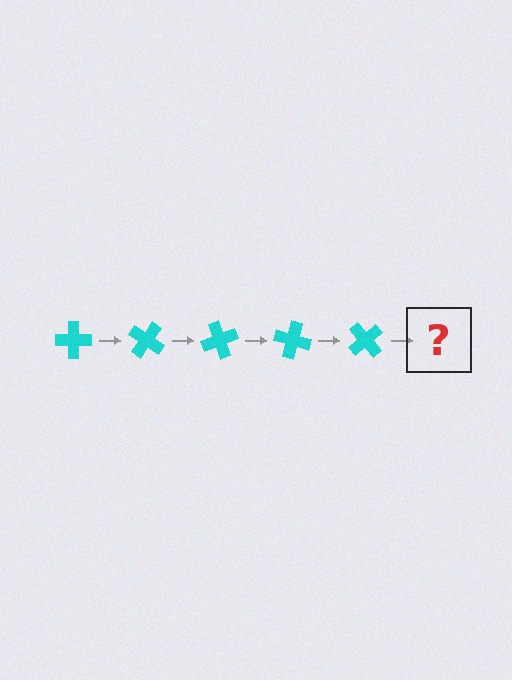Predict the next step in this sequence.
The next step is a cyan cross rotated 175 degrees.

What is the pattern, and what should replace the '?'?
The pattern is that the cross rotates 35 degrees each step. The '?' should be a cyan cross rotated 175 degrees.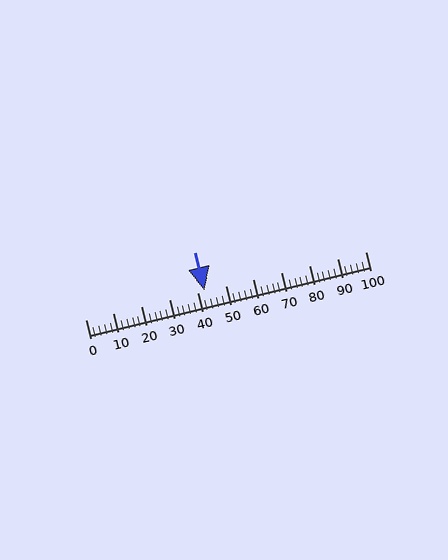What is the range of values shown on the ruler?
The ruler shows values from 0 to 100.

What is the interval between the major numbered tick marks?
The major tick marks are spaced 10 units apart.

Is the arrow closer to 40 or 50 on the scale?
The arrow is closer to 40.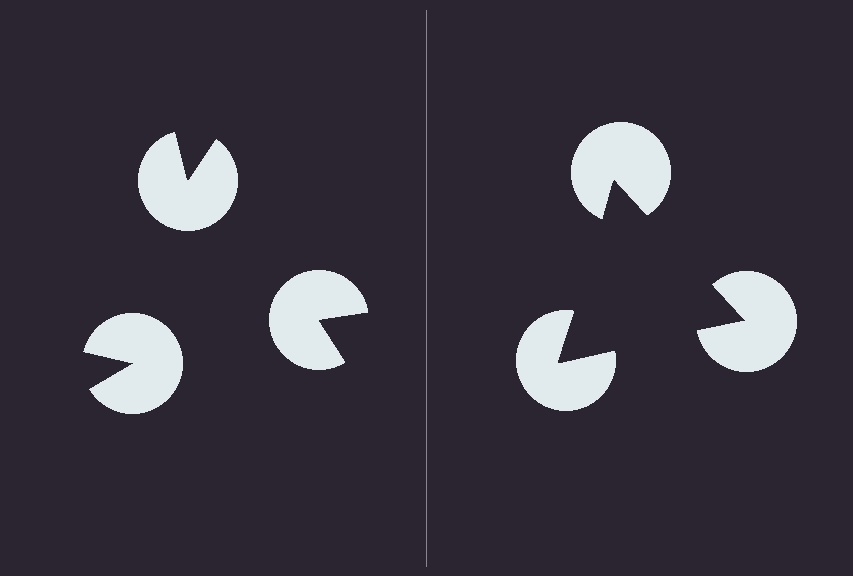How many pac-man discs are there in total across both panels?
6 — 3 on each side.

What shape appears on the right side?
An illusory triangle.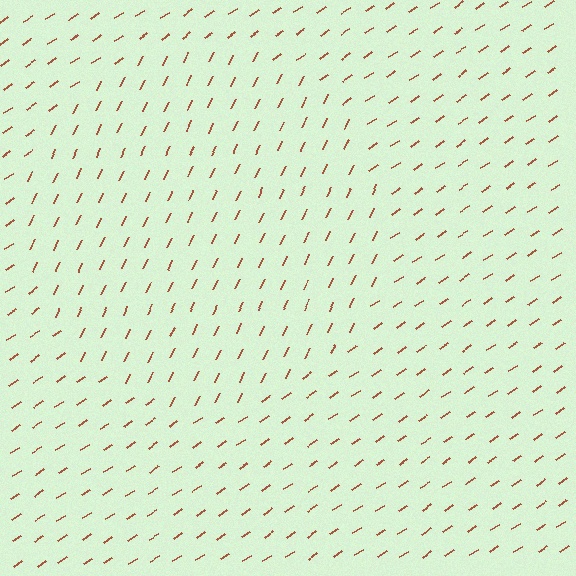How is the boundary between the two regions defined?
The boundary is defined purely by a change in line orientation (approximately 30 degrees difference). All lines are the same color and thickness.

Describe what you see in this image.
The image is filled with small brown line segments. A circle region in the image has lines oriented differently from the surrounding lines, creating a visible texture boundary.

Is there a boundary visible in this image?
Yes, there is a texture boundary formed by a change in line orientation.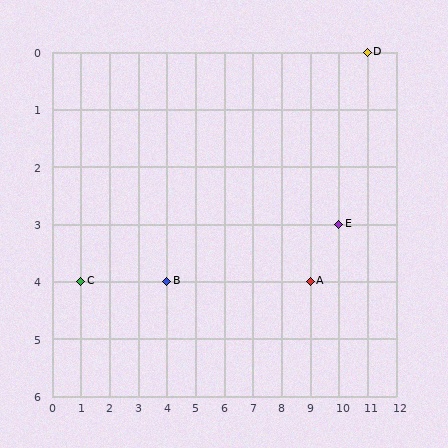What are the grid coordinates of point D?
Point D is at grid coordinates (11, 0).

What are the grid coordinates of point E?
Point E is at grid coordinates (10, 3).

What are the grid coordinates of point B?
Point B is at grid coordinates (4, 4).